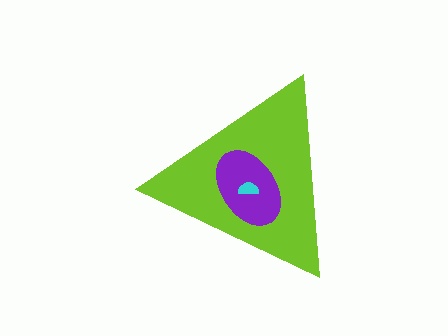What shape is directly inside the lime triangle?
The purple ellipse.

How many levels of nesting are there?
3.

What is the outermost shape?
The lime triangle.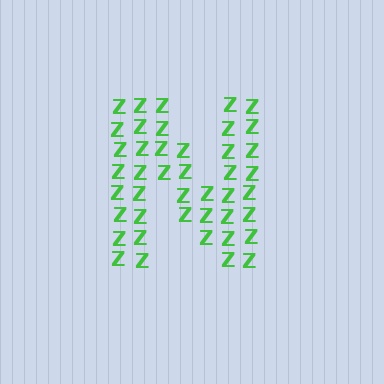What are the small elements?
The small elements are letter Z's.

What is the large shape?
The large shape is the letter N.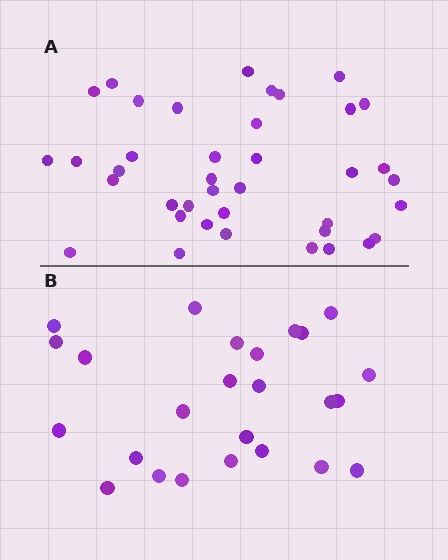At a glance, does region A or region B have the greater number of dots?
Region A (the top region) has more dots.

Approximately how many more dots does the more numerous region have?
Region A has approximately 15 more dots than region B.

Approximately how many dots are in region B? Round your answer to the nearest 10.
About 20 dots. (The exact count is 25, which rounds to 20.)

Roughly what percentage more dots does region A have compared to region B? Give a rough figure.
About 55% more.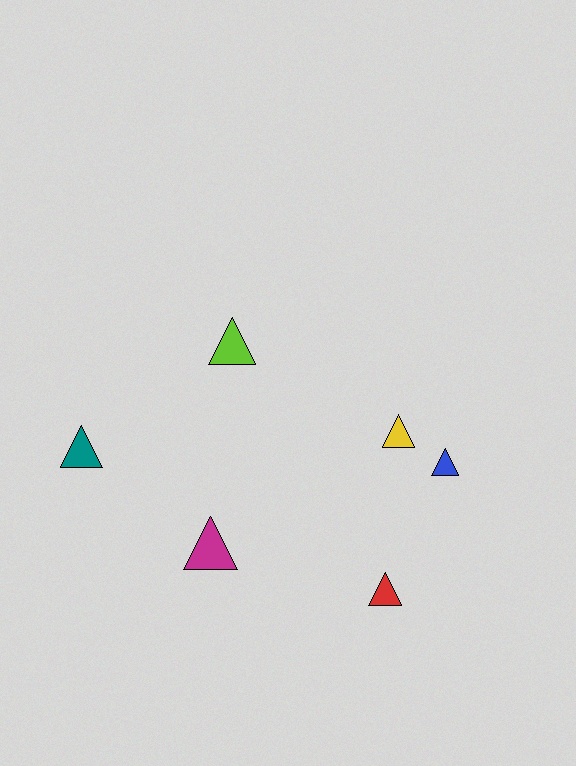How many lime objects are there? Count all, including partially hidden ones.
There is 1 lime object.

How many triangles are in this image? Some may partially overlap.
There are 6 triangles.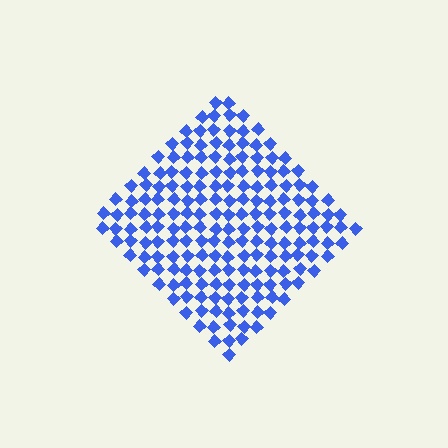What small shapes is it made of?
It is made of small diamonds.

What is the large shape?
The large shape is a diamond.